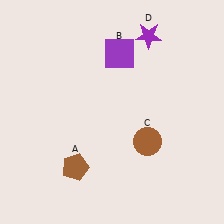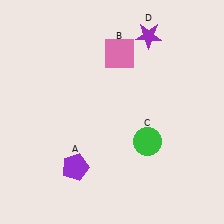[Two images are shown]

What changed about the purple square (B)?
In Image 1, B is purple. In Image 2, it changed to pink.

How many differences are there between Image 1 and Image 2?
There are 3 differences between the two images.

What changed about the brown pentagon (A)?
In Image 1, A is brown. In Image 2, it changed to purple.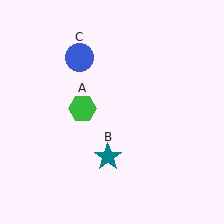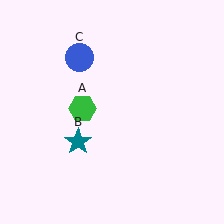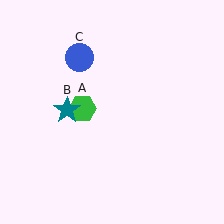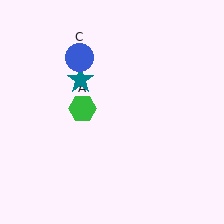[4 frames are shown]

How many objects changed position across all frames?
1 object changed position: teal star (object B).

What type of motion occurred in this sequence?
The teal star (object B) rotated clockwise around the center of the scene.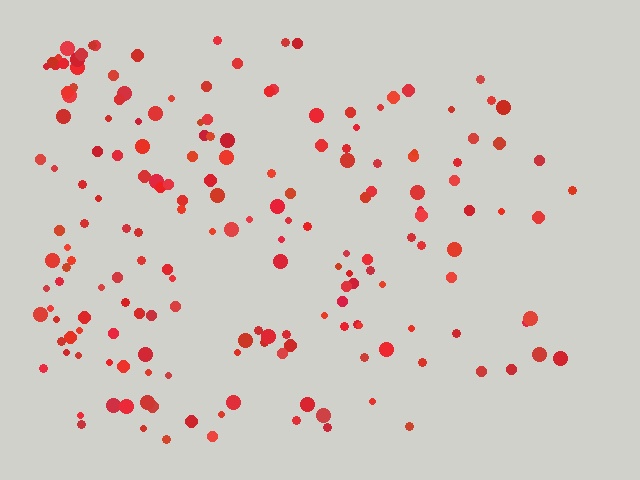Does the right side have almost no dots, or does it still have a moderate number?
Still a moderate number, just noticeably fewer than the left.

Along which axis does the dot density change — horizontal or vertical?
Horizontal.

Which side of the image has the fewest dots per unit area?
The right.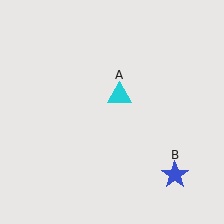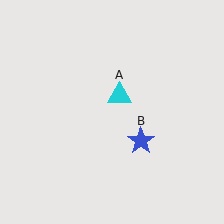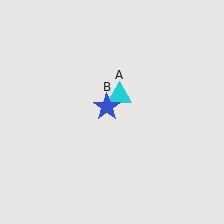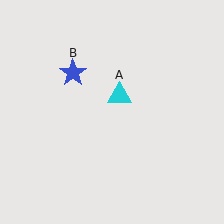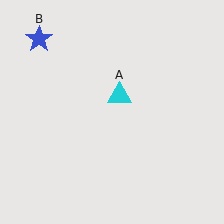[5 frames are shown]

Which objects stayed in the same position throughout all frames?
Cyan triangle (object A) remained stationary.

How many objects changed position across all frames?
1 object changed position: blue star (object B).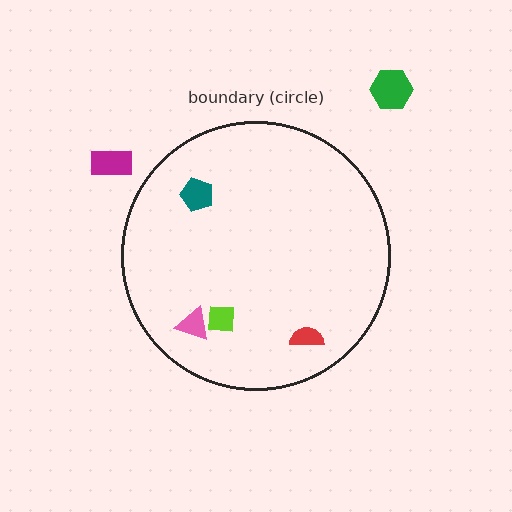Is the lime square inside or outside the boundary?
Inside.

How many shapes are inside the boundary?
4 inside, 2 outside.